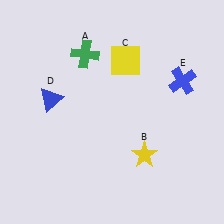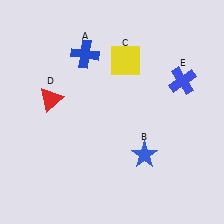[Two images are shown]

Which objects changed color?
A changed from green to blue. B changed from yellow to blue. D changed from blue to red.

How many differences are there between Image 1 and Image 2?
There are 3 differences between the two images.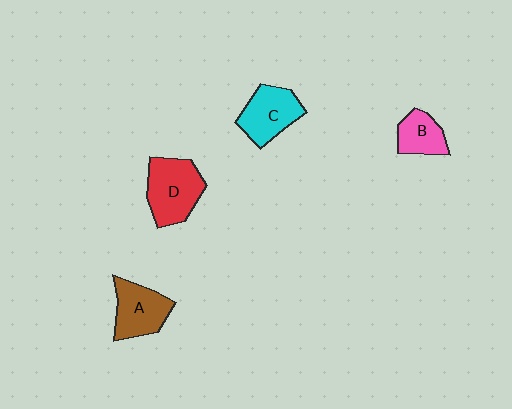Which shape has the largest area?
Shape D (red).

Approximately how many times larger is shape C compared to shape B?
Approximately 1.4 times.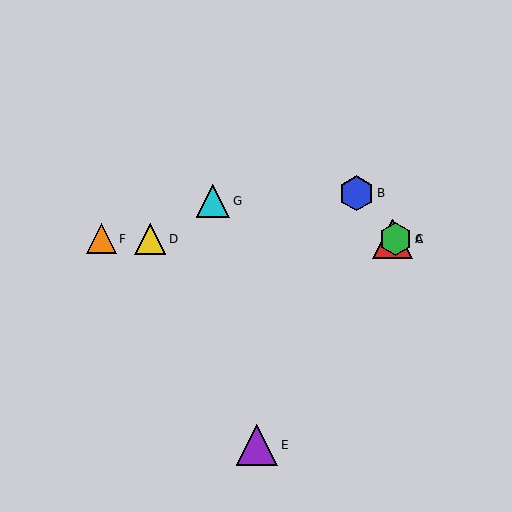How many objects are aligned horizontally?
4 objects (A, C, D, F) are aligned horizontally.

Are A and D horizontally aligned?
Yes, both are at y≈239.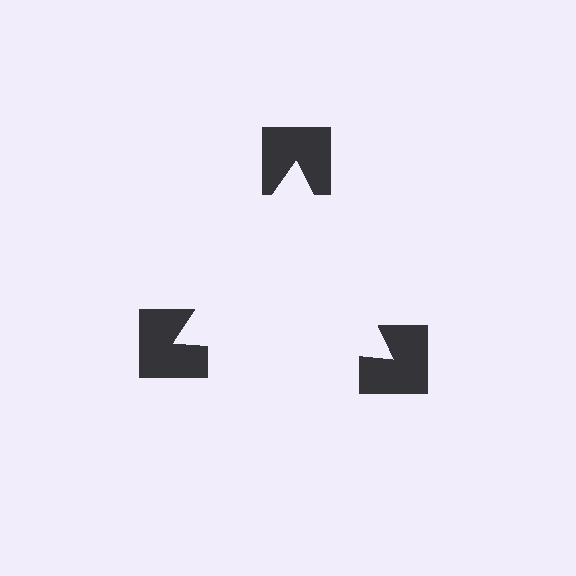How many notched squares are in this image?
There are 3 — one at each vertex of the illusory triangle.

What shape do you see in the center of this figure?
An illusory triangle — its edges are inferred from the aligned wedge cuts in the notched squares, not physically drawn.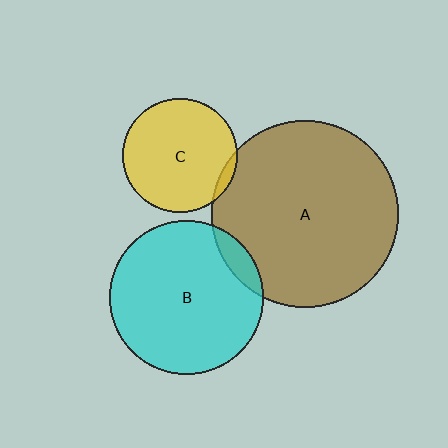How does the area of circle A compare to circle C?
Approximately 2.7 times.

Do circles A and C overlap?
Yes.